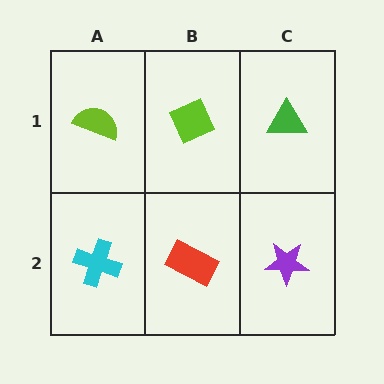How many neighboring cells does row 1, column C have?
2.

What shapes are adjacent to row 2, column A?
A lime semicircle (row 1, column A), a red rectangle (row 2, column B).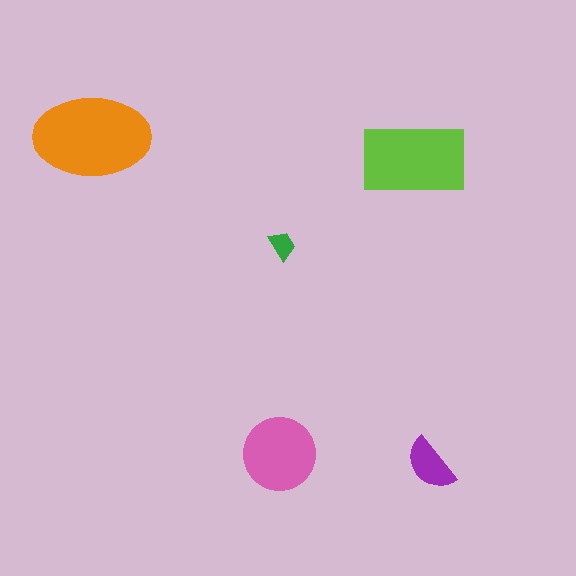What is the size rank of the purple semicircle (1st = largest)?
4th.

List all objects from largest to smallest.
The orange ellipse, the lime rectangle, the pink circle, the purple semicircle, the green trapezoid.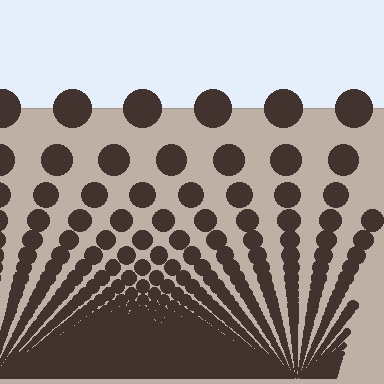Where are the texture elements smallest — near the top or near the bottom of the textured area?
Near the bottom.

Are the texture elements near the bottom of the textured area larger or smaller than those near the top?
Smaller. The gradient is inverted — elements near the bottom are smaller and denser.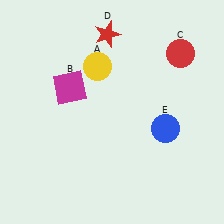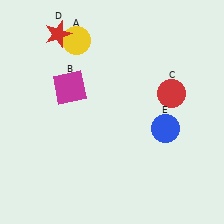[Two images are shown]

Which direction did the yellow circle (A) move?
The yellow circle (A) moved up.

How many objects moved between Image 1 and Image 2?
3 objects moved between the two images.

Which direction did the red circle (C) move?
The red circle (C) moved down.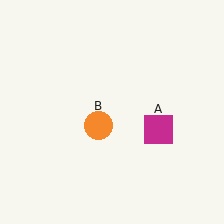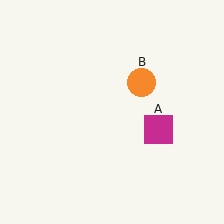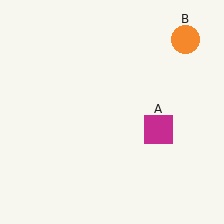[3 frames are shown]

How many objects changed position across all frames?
1 object changed position: orange circle (object B).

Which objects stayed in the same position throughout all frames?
Magenta square (object A) remained stationary.